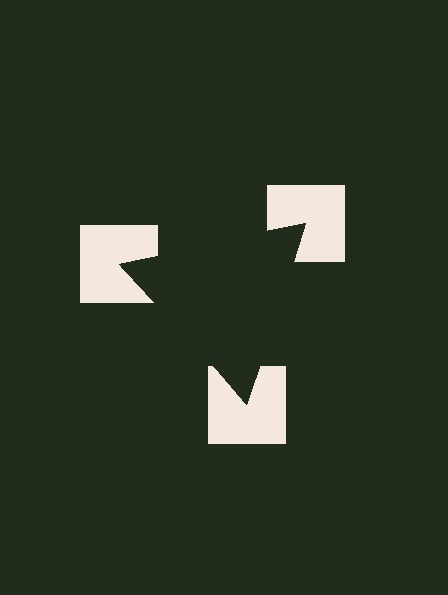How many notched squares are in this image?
There are 3 — one at each vertex of the illusory triangle.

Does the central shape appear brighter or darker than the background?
It typically appears slightly darker than the background, even though no actual brightness change is drawn.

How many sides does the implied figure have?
3 sides.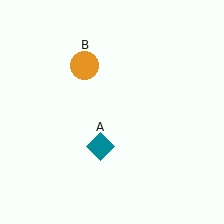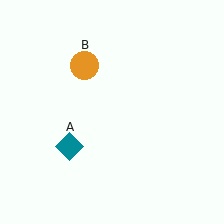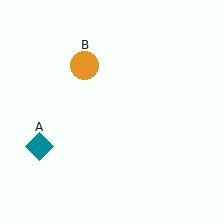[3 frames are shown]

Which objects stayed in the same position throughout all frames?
Orange circle (object B) remained stationary.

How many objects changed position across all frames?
1 object changed position: teal diamond (object A).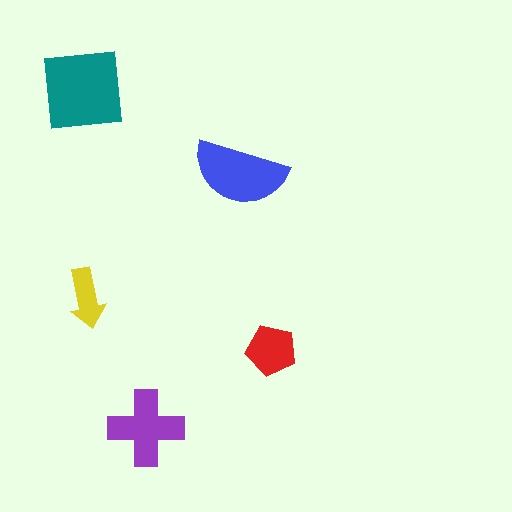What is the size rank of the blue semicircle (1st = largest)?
2nd.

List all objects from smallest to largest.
The yellow arrow, the red pentagon, the purple cross, the blue semicircle, the teal square.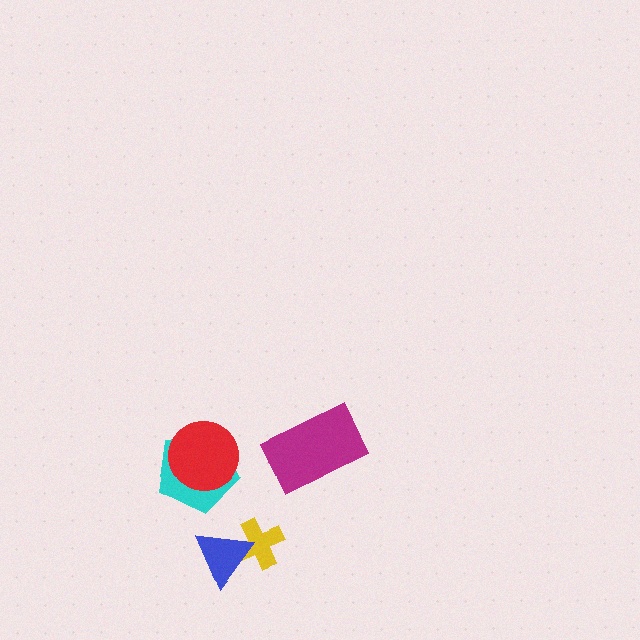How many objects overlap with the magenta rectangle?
0 objects overlap with the magenta rectangle.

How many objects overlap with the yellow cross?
1 object overlaps with the yellow cross.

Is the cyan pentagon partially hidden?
Yes, it is partially covered by another shape.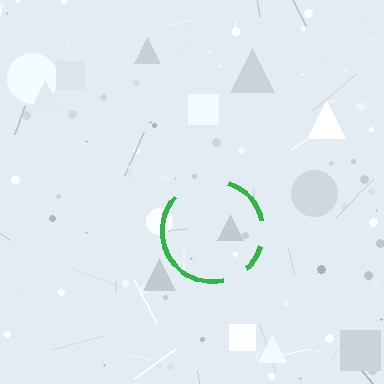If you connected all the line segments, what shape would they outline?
They would outline a circle.